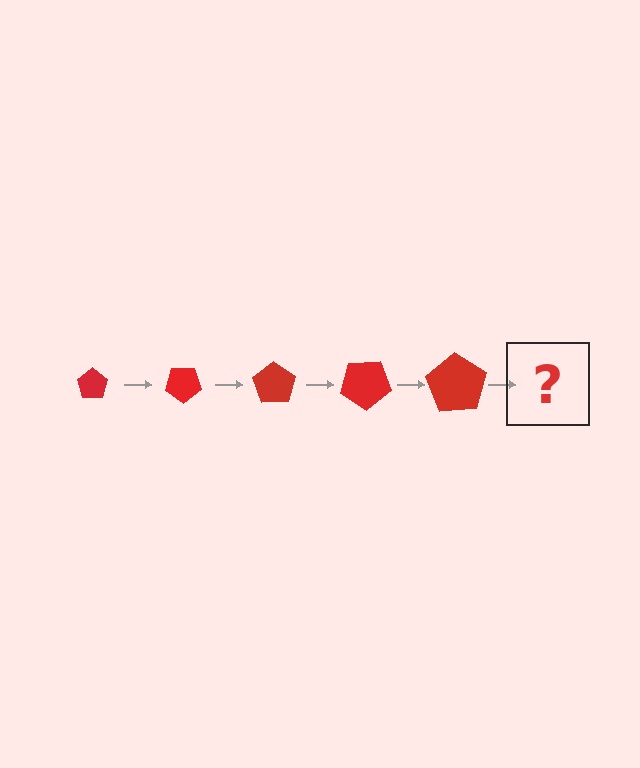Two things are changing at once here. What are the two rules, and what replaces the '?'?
The two rules are that the pentagon grows larger each step and it rotates 35 degrees each step. The '?' should be a pentagon, larger than the previous one and rotated 175 degrees from the start.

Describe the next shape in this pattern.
It should be a pentagon, larger than the previous one and rotated 175 degrees from the start.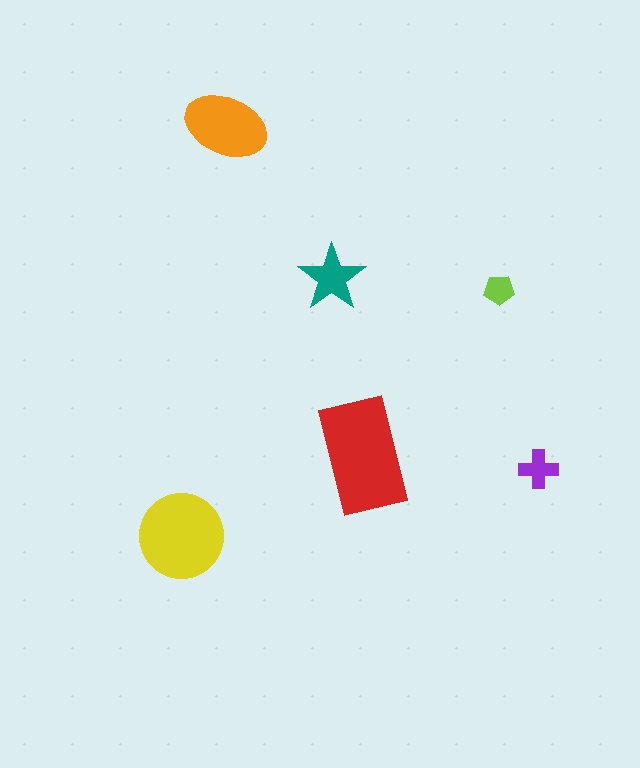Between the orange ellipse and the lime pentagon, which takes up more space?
The orange ellipse.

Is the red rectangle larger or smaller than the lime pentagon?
Larger.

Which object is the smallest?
The lime pentagon.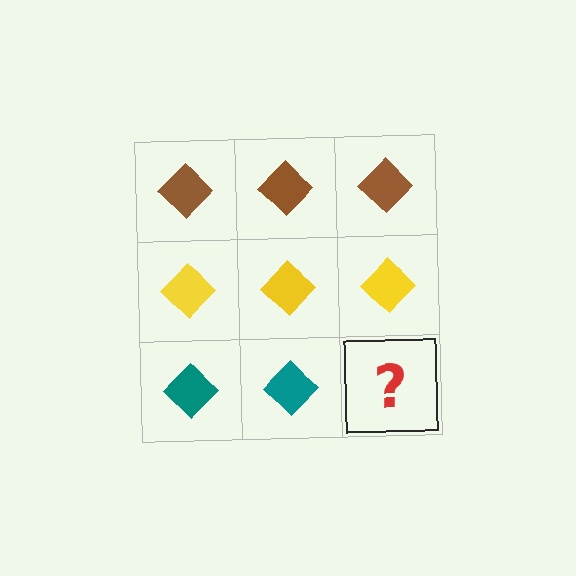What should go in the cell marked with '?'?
The missing cell should contain a teal diamond.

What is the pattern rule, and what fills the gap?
The rule is that each row has a consistent color. The gap should be filled with a teal diamond.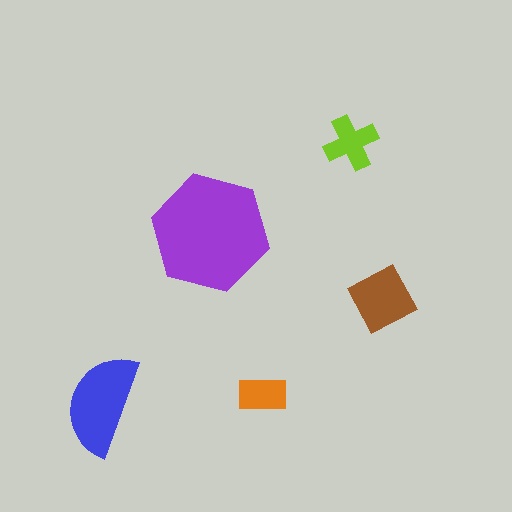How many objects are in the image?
There are 5 objects in the image.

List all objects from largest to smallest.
The purple hexagon, the blue semicircle, the brown diamond, the lime cross, the orange rectangle.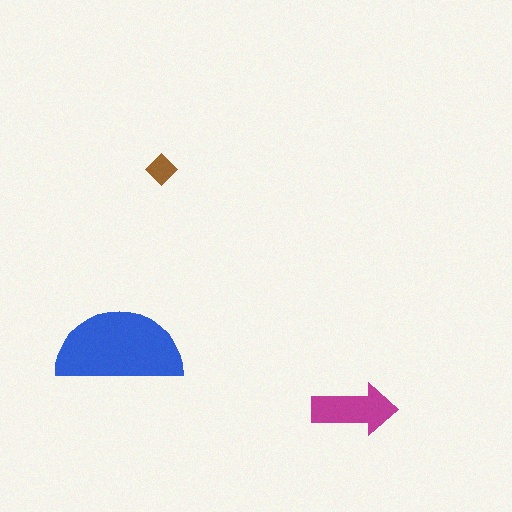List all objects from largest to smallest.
The blue semicircle, the magenta arrow, the brown diamond.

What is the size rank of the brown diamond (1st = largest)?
3rd.